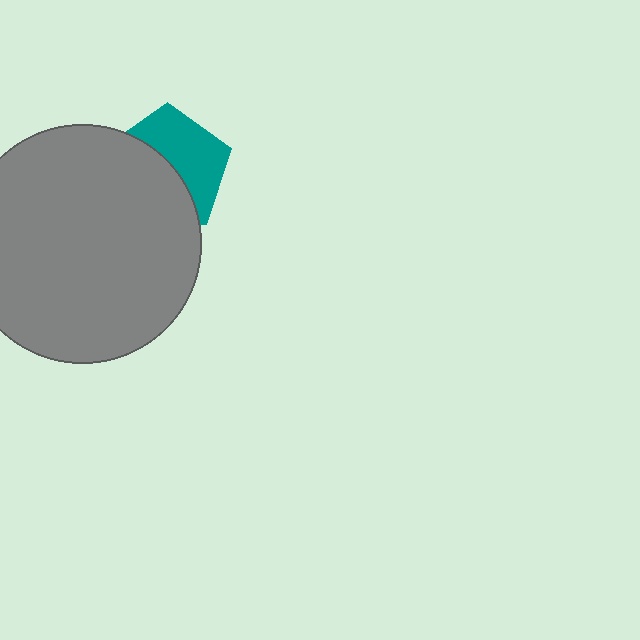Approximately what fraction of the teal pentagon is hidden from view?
Roughly 53% of the teal pentagon is hidden behind the gray circle.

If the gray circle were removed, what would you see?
You would see the complete teal pentagon.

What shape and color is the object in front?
The object in front is a gray circle.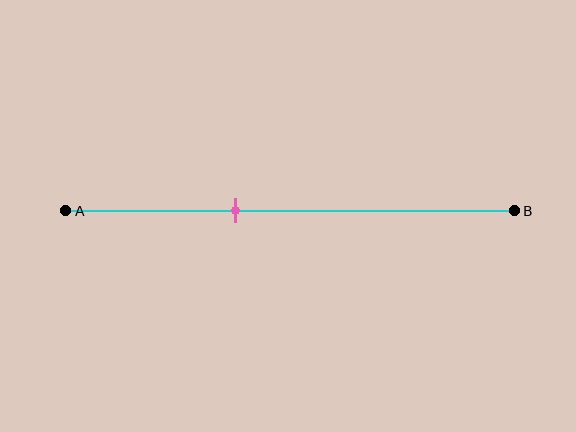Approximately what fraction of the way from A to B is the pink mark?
The pink mark is approximately 40% of the way from A to B.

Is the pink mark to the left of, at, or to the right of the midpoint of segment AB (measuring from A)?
The pink mark is to the left of the midpoint of segment AB.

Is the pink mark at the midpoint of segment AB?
No, the mark is at about 40% from A, not at the 50% midpoint.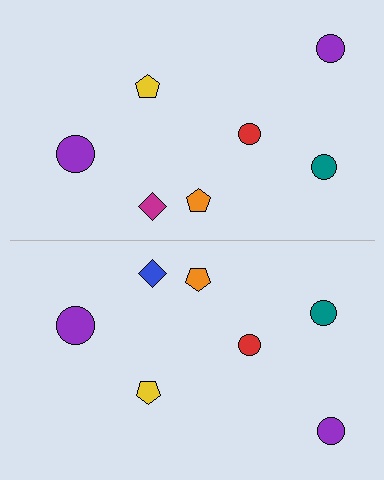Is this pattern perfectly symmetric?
No, the pattern is not perfectly symmetric. The blue diamond on the bottom side breaks the symmetry — its mirror counterpart is magenta.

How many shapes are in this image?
There are 14 shapes in this image.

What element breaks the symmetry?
The blue diamond on the bottom side breaks the symmetry — its mirror counterpart is magenta.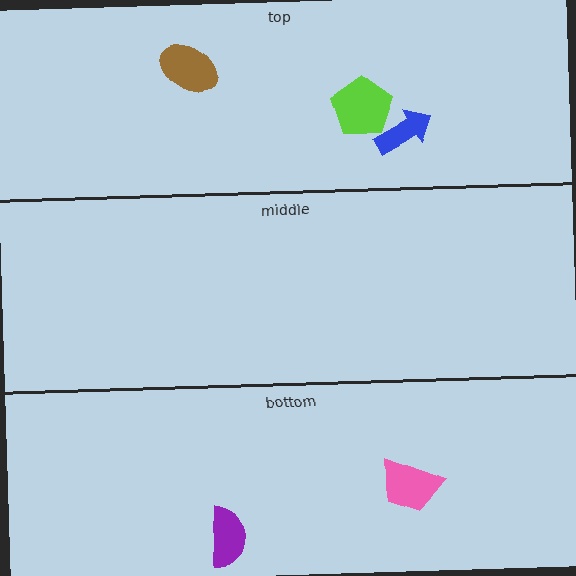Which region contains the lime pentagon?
The top region.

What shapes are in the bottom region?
The purple semicircle, the pink trapezoid.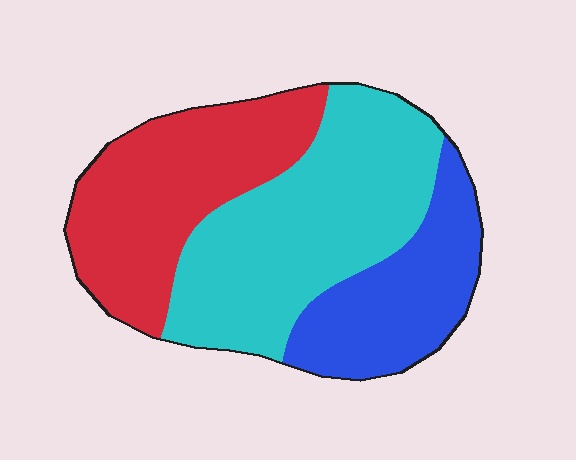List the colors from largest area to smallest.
From largest to smallest: cyan, red, blue.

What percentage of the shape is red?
Red takes up between a quarter and a half of the shape.